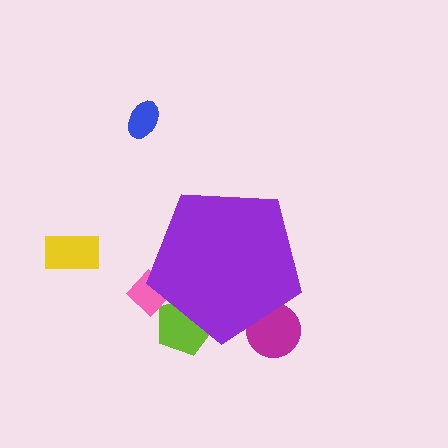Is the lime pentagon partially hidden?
Yes, the lime pentagon is partially hidden behind the purple pentagon.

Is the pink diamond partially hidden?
Yes, the pink diamond is partially hidden behind the purple pentagon.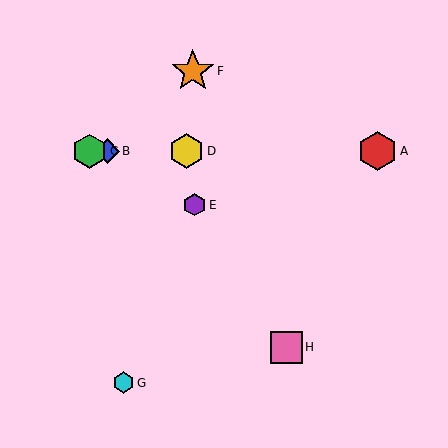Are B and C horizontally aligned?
Yes, both are at y≈151.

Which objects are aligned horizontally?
Objects A, B, C, D are aligned horizontally.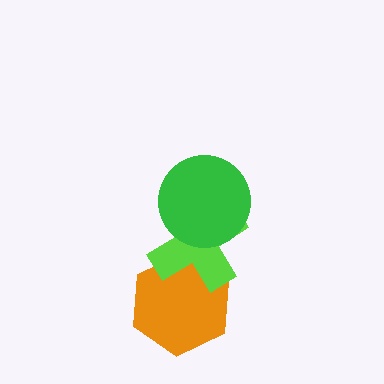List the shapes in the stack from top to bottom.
From top to bottom: the green circle, the lime cross, the orange hexagon.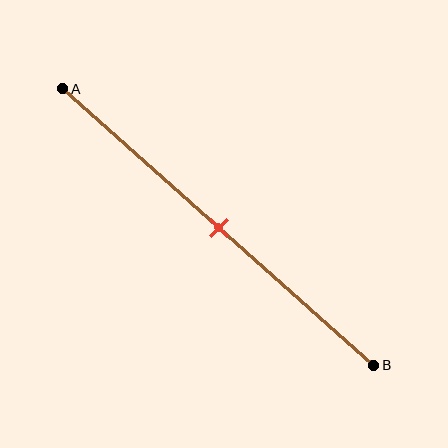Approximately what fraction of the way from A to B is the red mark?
The red mark is approximately 50% of the way from A to B.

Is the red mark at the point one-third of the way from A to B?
No, the mark is at about 50% from A, not at the 33% one-third point.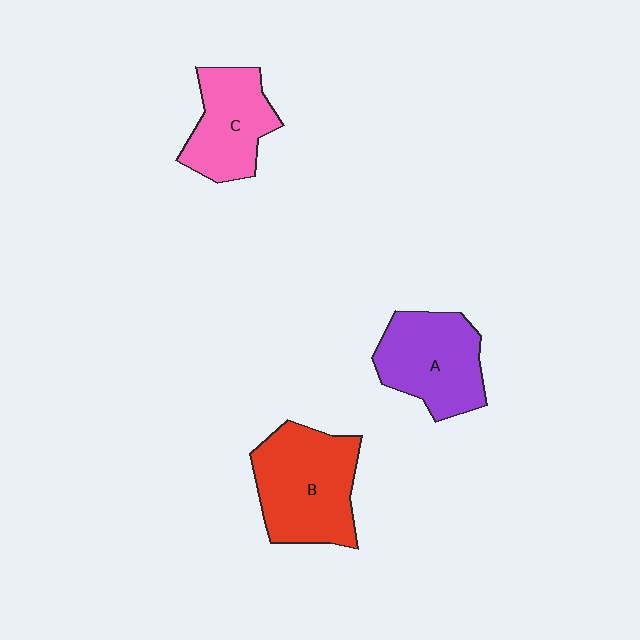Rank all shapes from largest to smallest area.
From largest to smallest: B (red), A (purple), C (pink).